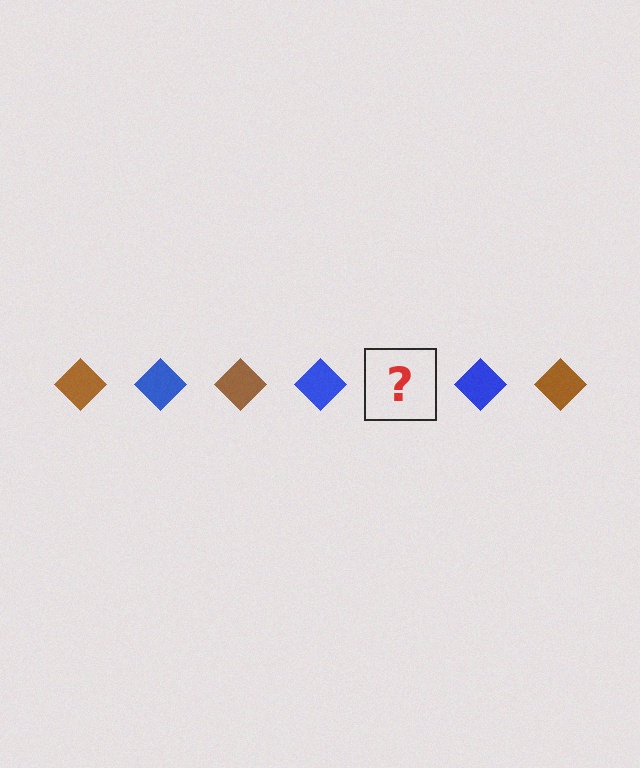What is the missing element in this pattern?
The missing element is a brown diamond.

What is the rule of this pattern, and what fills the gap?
The rule is that the pattern cycles through brown, blue diamonds. The gap should be filled with a brown diamond.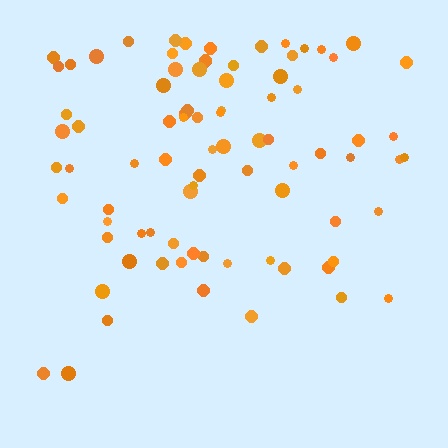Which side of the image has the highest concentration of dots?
The top.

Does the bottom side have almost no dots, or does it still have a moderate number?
Still a moderate number, just noticeably fewer than the top.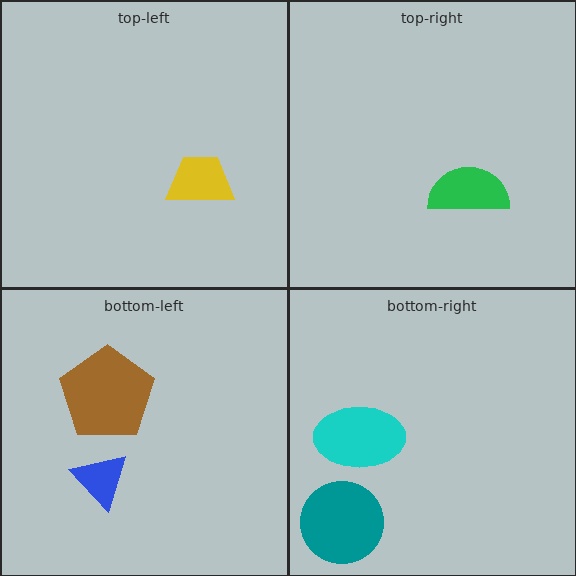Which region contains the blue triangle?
The bottom-left region.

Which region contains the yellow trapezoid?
The top-left region.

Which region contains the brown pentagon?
The bottom-left region.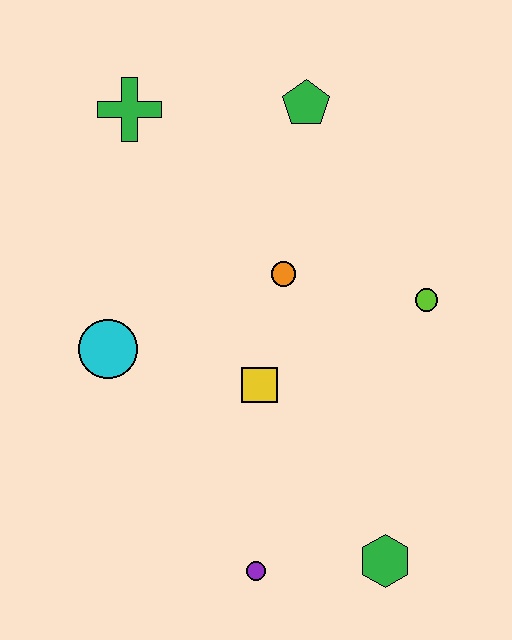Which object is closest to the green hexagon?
The purple circle is closest to the green hexagon.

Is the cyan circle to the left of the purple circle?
Yes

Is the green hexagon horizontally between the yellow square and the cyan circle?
No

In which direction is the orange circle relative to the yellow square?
The orange circle is above the yellow square.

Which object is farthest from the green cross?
The green hexagon is farthest from the green cross.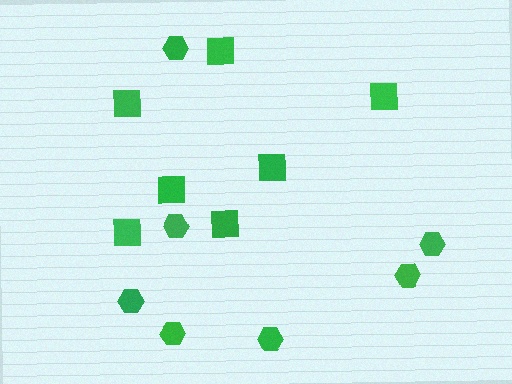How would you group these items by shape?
There are 2 groups: one group of hexagons (7) and one group of squares (7).